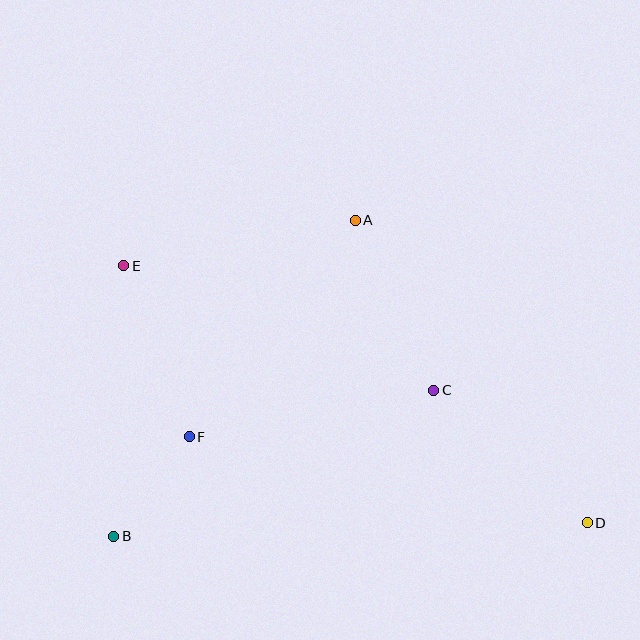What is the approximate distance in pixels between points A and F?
The distance between A and F is approximately 272 pixels.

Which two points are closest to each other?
Points B and F are closest to each other.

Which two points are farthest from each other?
Points D and E are farthest from each other.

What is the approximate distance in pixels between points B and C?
The distance between B and C is approximately 352 pixels.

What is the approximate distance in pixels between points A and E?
The distance between A and E is approximately 236 pixels.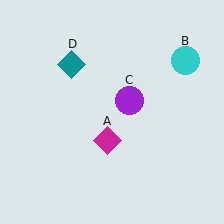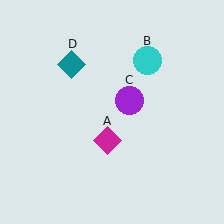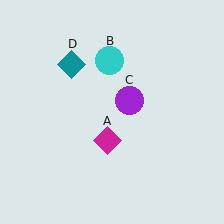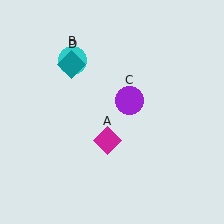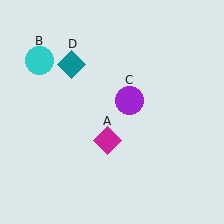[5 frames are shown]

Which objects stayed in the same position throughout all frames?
Magenta diamond (object A) and purple circle (object C) and teal diamond (object D) remained stationary.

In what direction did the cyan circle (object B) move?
The cyan circle (object B) moved left.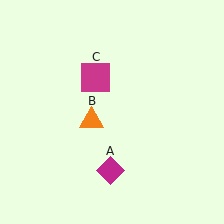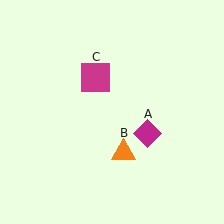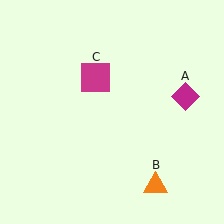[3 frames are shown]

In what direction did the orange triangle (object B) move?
The orange triangle (object B) moved down and to the right.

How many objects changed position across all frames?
2 objects changed position: magenta diamond (object A), orange triangle (object B).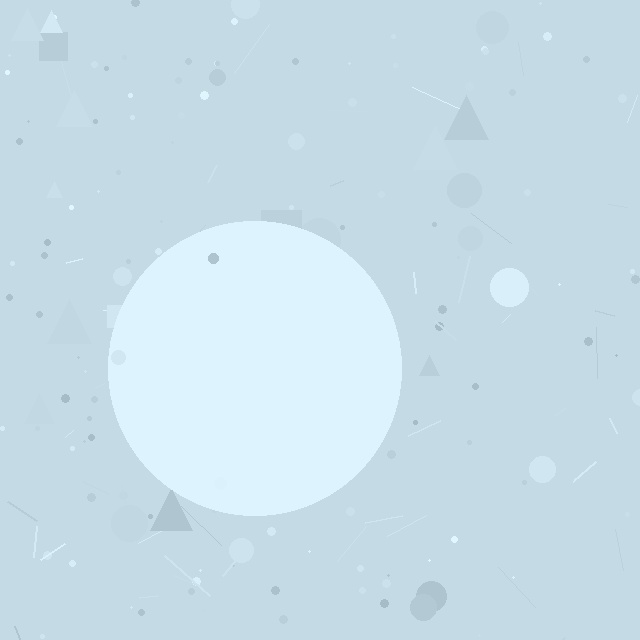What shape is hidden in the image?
A circle is hidden in the image.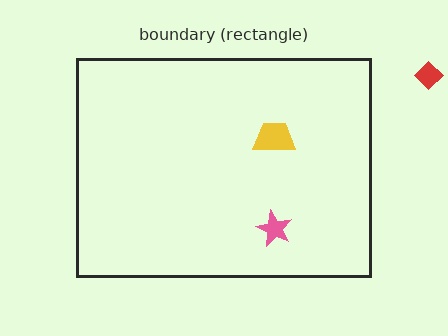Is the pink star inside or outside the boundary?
Inside.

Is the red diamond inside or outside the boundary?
Outside.